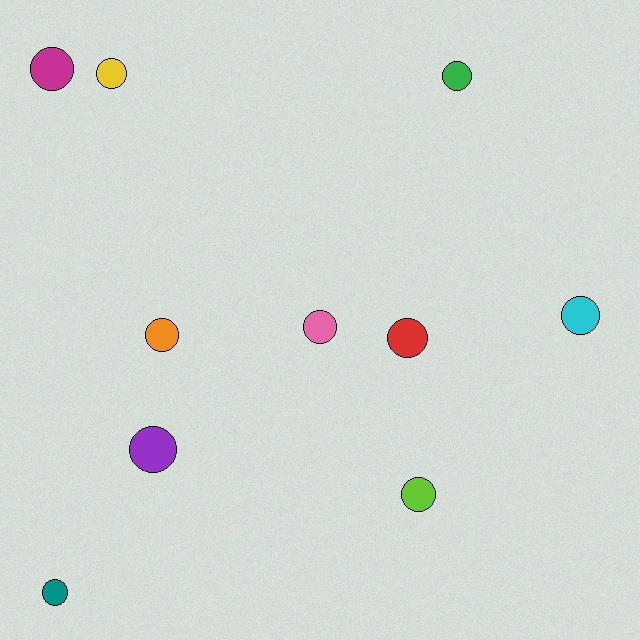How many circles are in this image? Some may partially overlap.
There are 10 circles.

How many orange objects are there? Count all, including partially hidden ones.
There is 1 orange object.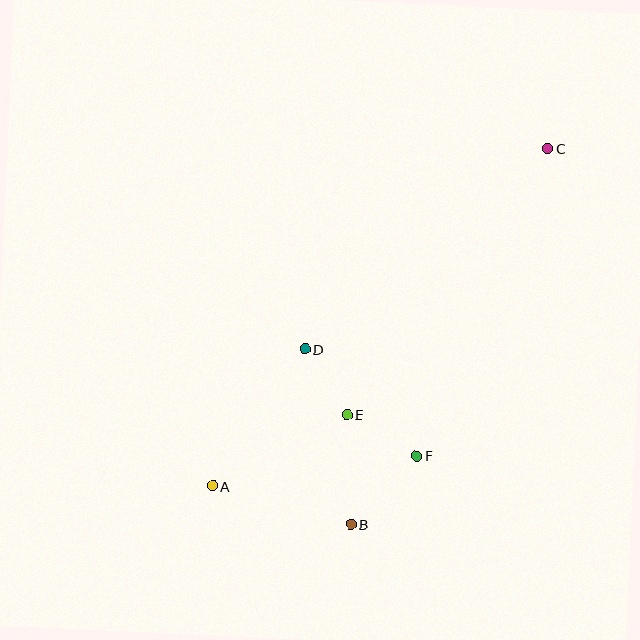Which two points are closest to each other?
Points D and E are closest to each other.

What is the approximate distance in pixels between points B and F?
The distance between B and F is approximately 95 pixels.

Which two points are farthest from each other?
Points A and C are farthest from each other.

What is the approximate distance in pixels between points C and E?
The distance between C and E is approximately 334 pixels.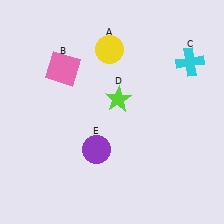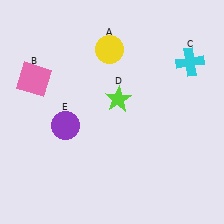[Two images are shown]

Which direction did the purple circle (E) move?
The purple circle (E) moved left.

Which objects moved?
The objects that moved are: the pink square (B), the purple circle (E).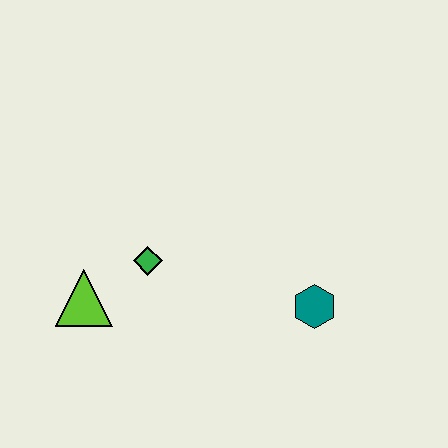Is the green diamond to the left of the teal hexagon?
Yes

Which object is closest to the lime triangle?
The green diamond is closest to the lime triangle.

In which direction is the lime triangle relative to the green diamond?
The lime triangle is to the left of the green diamond.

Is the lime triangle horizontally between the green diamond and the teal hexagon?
No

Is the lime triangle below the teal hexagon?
No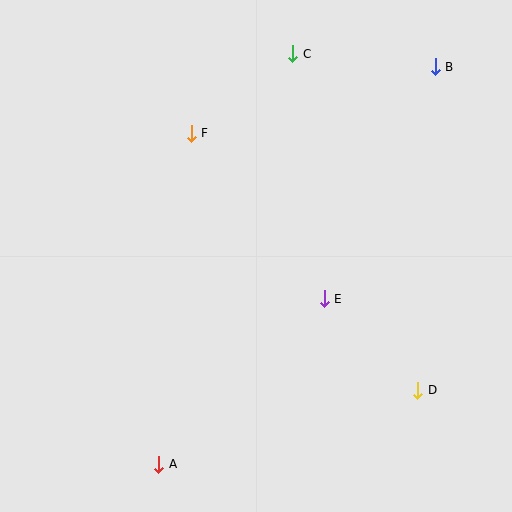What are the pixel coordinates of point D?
Point D is at (418, 390).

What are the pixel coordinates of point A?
Point A is at (159, 464).